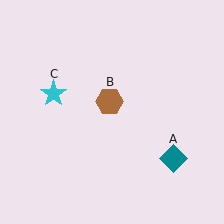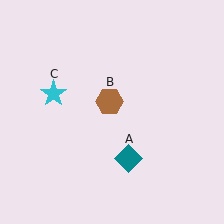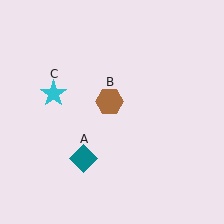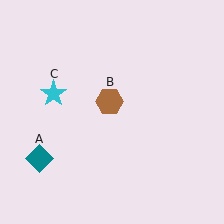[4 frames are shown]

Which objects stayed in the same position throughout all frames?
Brown hexagon (object B) and cyan star (object C) remained stationary.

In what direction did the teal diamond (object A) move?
The teal diamond (object A) moved left.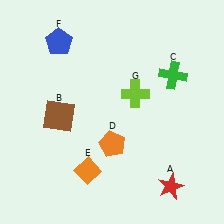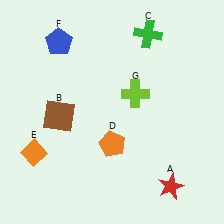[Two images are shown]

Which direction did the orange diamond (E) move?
The orange diamond (E) moved left.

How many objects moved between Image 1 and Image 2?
2 objects moved between the two images.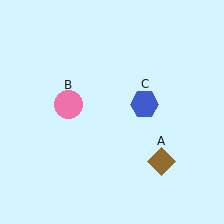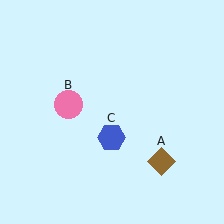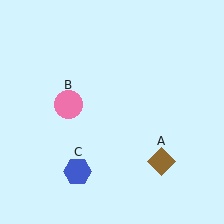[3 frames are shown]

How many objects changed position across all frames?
1 object changed position: blue hexagon (object C).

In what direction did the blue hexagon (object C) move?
The blue hexagon (object C) moved down and to the left.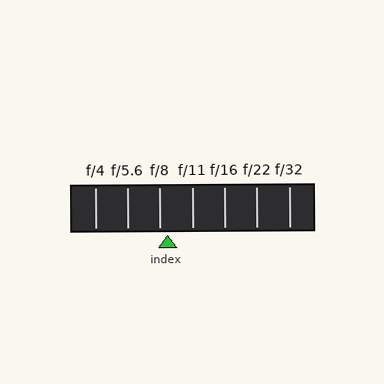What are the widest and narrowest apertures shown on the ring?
The widest aperture shown is f/4 and the narrowest is f/32.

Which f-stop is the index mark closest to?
The index mark is closest to f/8.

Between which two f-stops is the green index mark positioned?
The index mark is between f/8 and f/11.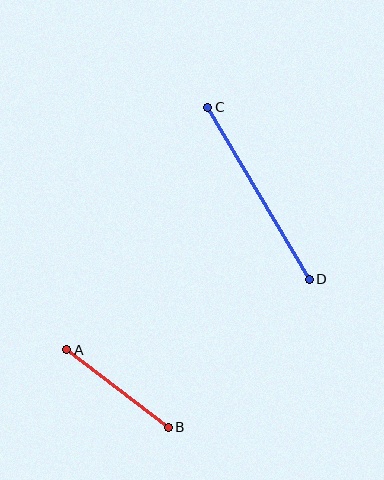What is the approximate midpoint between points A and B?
The midpoint is at approximately (118, 389) pixels.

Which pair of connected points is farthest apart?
Points C and D are farthest apart.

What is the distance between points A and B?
The distance is approximately 127 pixels.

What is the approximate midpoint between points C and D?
The midpoint is at approximately (258, 193) pixels.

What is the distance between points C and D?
The distance is approximately 199 pixels.